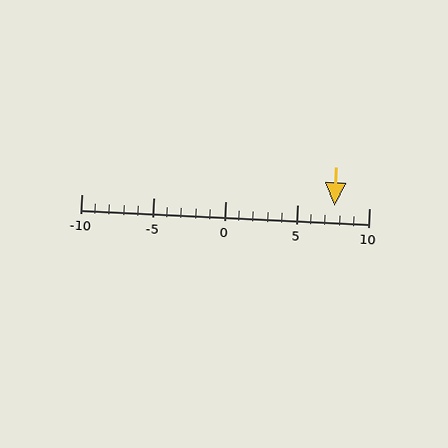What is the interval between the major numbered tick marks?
The major tick marks are spaced 5 units apart.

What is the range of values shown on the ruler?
The ruler shows values from -10 to 10.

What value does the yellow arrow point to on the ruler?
The yellow arrow points to approximately 8.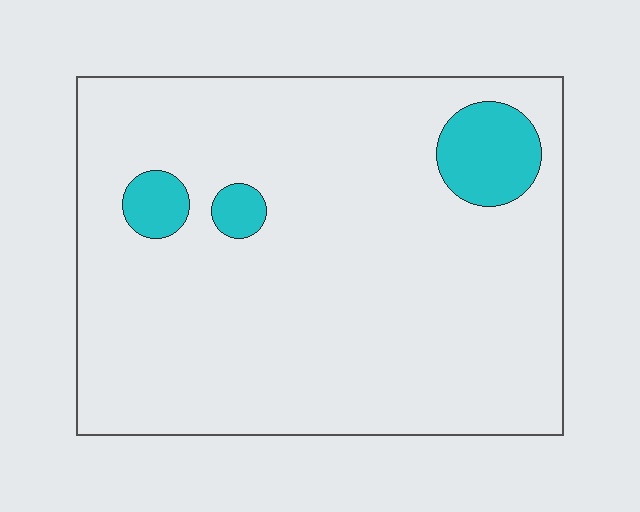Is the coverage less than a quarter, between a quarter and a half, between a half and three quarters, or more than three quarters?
Less than a quarter.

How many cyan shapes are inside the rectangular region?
3.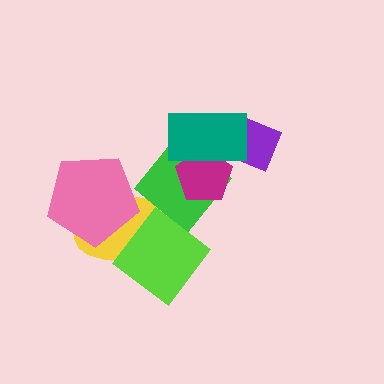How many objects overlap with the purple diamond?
1 object overlaps with the purple diamond.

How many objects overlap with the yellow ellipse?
2 objects overlap with the yellow ellipse.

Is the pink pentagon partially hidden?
No, no other shape covers it.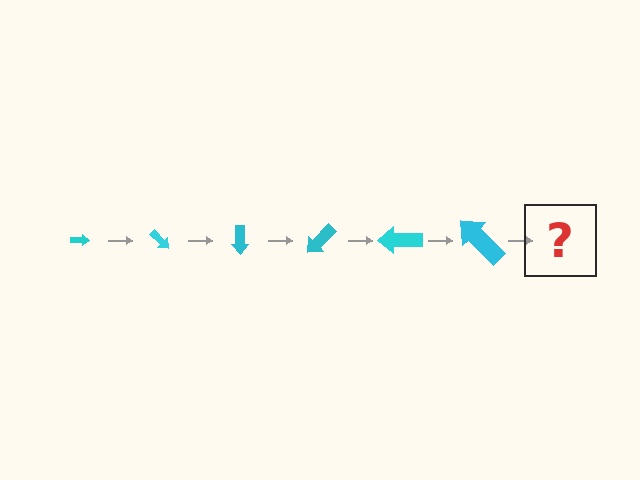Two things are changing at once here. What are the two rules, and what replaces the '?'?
The two rules are that the arrow grows larger each step and it rotates 45 degrees each step. The '?' should be an arrow, larger than the previous one and rotated 270 degrees from the start.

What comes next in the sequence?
The next element should be an arrow, larger than the previous one and rotated 270 degrees from the start.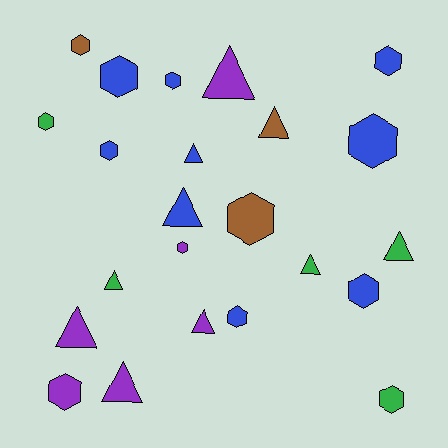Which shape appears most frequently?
Hexagon, with 13 objects.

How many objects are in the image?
There are 23 objects.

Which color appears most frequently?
Blue, with 9 objects.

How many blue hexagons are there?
There are 7 blue hexagons.